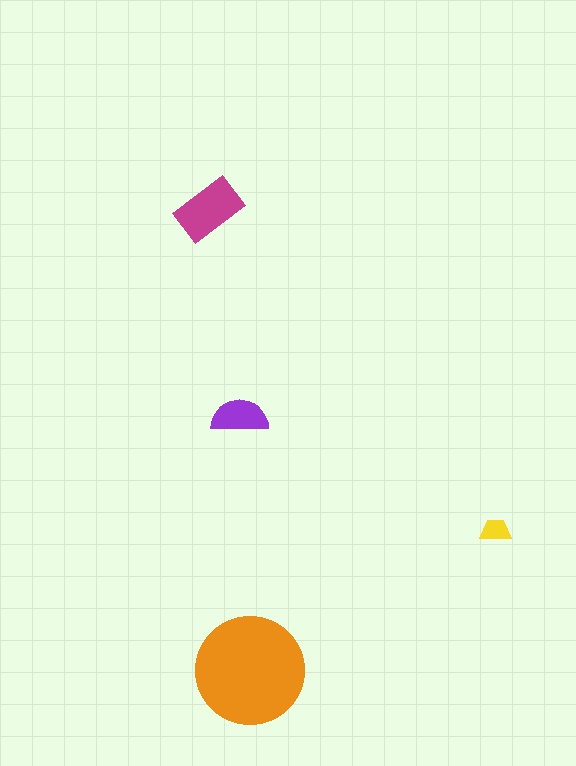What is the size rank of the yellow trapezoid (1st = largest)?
4th.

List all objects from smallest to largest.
The yellow trapezoid, the purple semicircle, the magenta rectangle, the orange circle.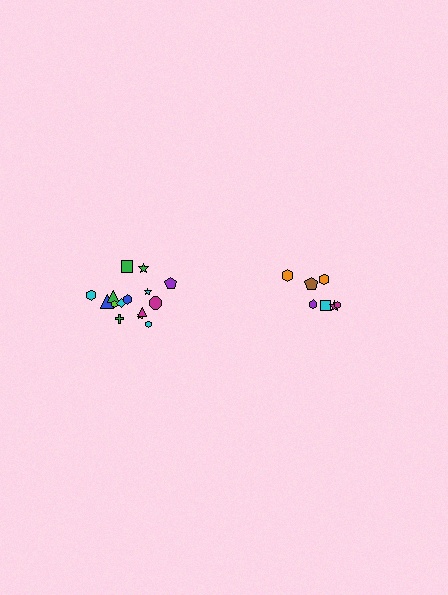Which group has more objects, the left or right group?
The left group.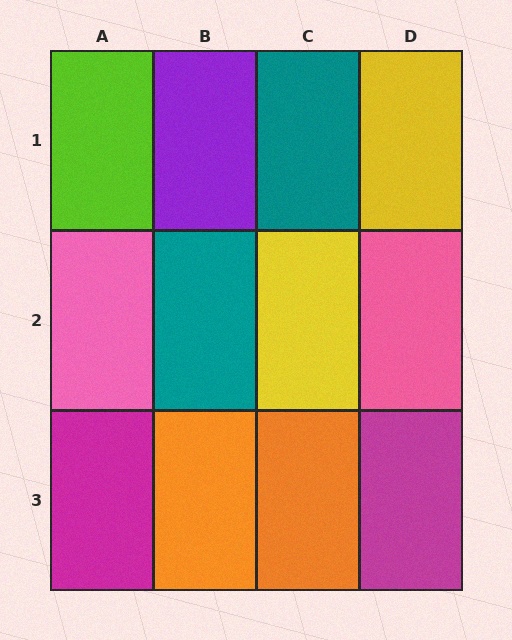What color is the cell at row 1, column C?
Teal.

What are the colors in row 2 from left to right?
Pink, teal, yellow, pink.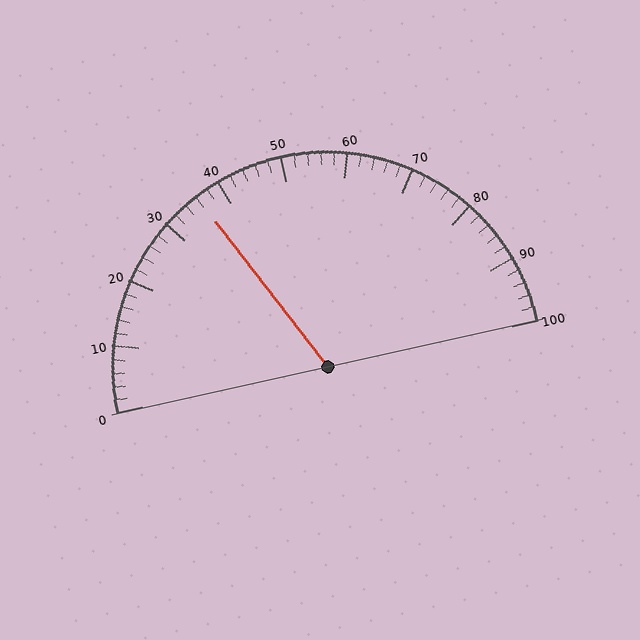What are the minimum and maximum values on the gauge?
The gauge ranges from 0 to 100.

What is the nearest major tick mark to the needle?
The nearest major tick mark is 40.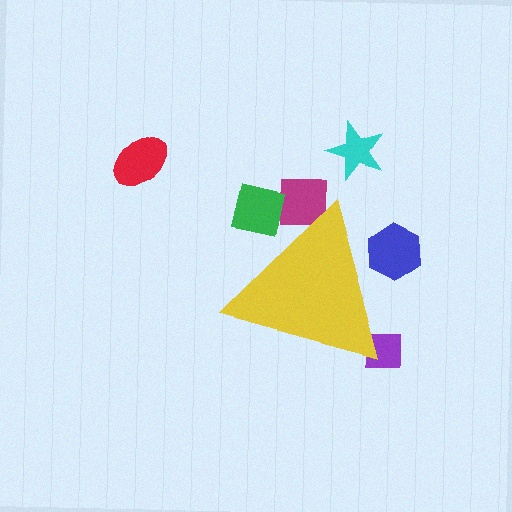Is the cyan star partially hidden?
No, the cyan star is fully visible.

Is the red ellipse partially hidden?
No, the red ellipse is fully visible.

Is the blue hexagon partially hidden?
Yes, the blue hexagon is partially hidden behind the yellow triangle.